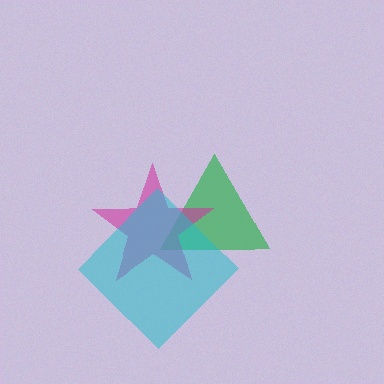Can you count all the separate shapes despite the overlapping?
Yes, there are 3 separate shapes.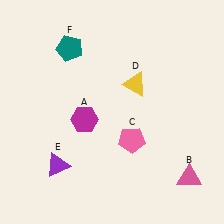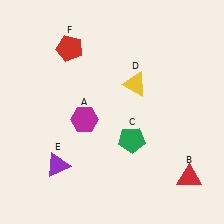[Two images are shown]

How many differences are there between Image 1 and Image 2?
There are 3 differences between the two images.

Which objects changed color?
B changed from pink to red. C changed from pink to green. F changed from teal to red.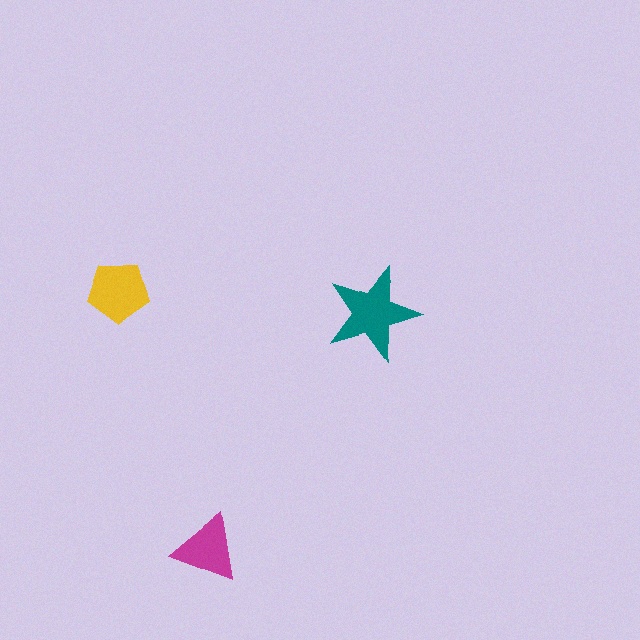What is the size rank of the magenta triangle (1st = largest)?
3rd.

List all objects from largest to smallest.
The teal star, the yellow pentagon, the magenta triangle.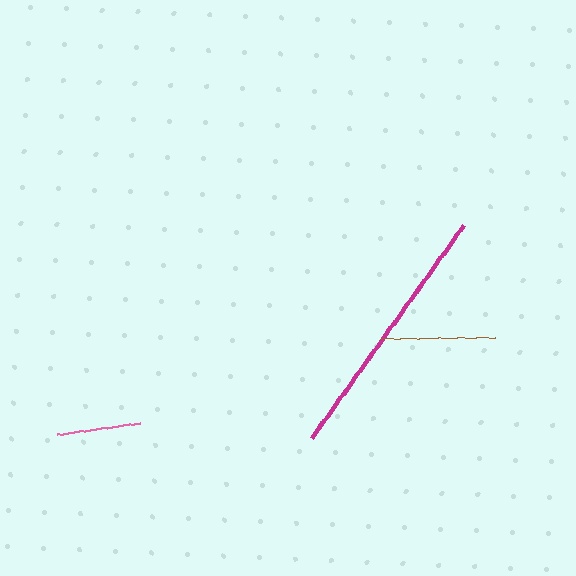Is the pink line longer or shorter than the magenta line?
The magenta line is longer than the pink line.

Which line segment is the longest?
The magenta line is the longest at approximately 261 pixels.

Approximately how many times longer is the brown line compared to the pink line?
The brown line is approximately 1.3 times the length of the pink line.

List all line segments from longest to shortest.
From longest to shortest: magenta, brown, pink.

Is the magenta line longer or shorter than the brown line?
The magenta line is longer than the brown line.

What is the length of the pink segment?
The pink segment is approximately 84 pixels long.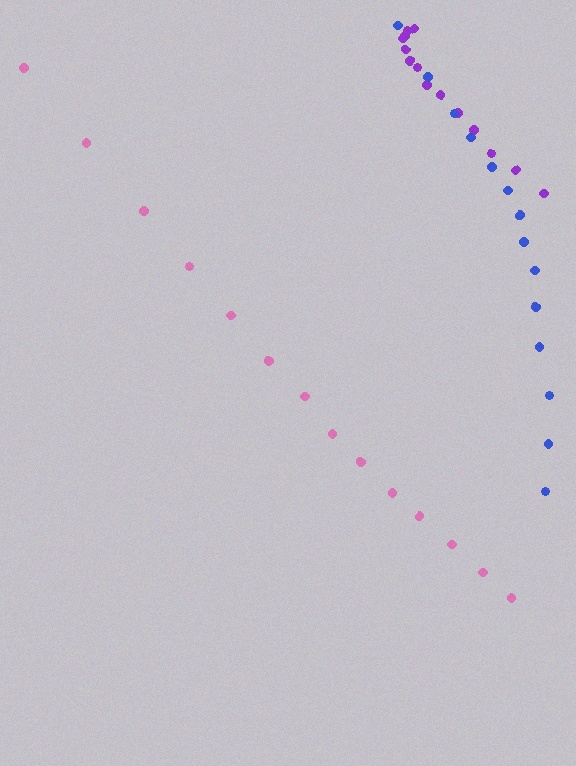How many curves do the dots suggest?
There are 3 distinct paths.